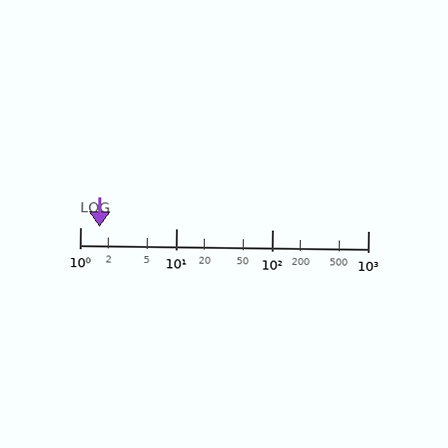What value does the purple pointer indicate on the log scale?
The pointer indicates approximately 1.6.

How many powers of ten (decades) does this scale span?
The scale spans 3 decades, from 1 to 1000.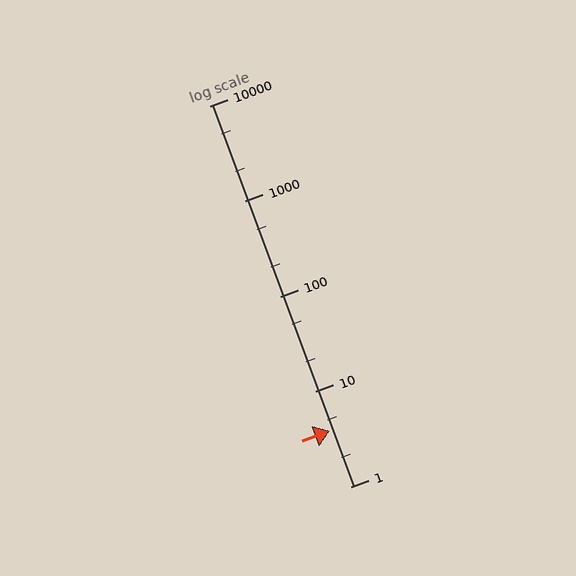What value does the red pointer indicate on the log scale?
The pointer indicates approximately 3.9.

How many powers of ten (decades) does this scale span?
The scale spans 4 decades, from 1 to 10000.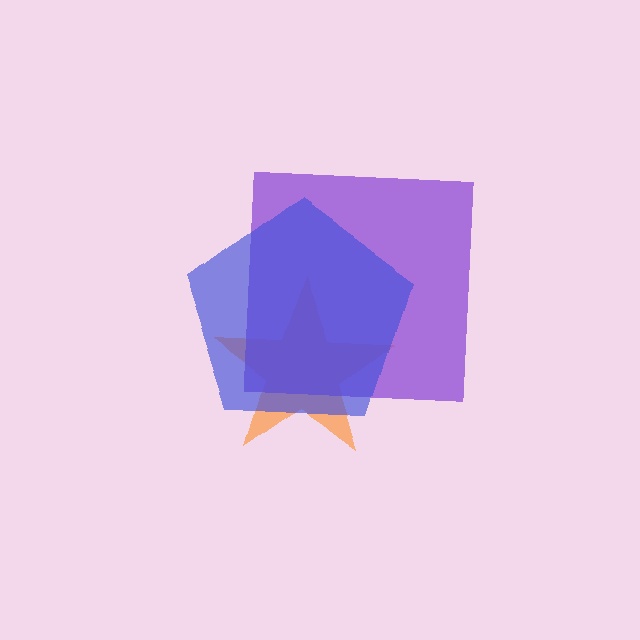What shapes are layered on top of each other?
The layered shapes are: an orange star, a purple square, a blue pentagon.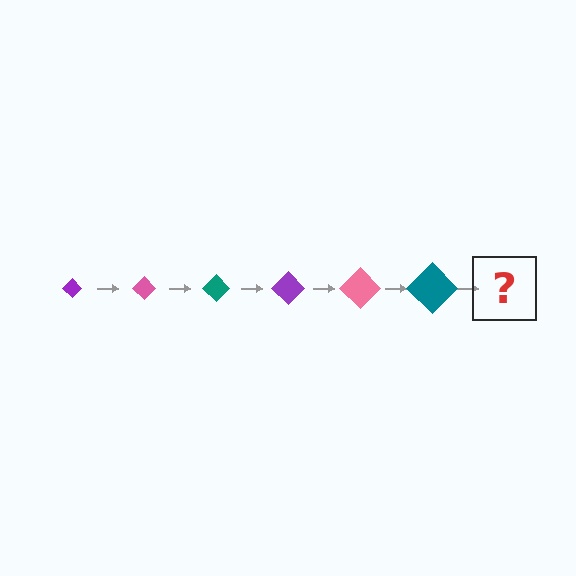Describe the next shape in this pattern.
It should be a purple diamond, larger than the previous one.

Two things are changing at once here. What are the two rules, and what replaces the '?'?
The two rules are that the diamond grows larger each step and the color cycles through purple, pink, and teal. The '?' should be a purple diamond, larger than the previous one.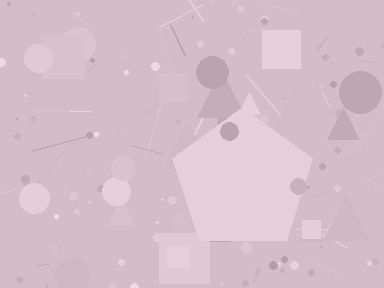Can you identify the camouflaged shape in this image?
The camouflaged shape is a pentagon.